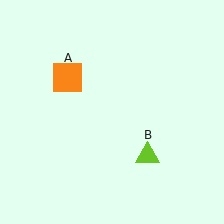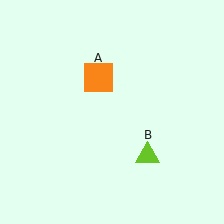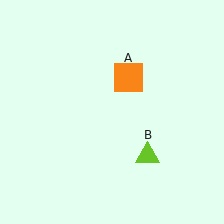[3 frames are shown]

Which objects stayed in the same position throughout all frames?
Lime triangle (object B) remained stationary.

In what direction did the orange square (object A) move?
The orange square (object A) moved right.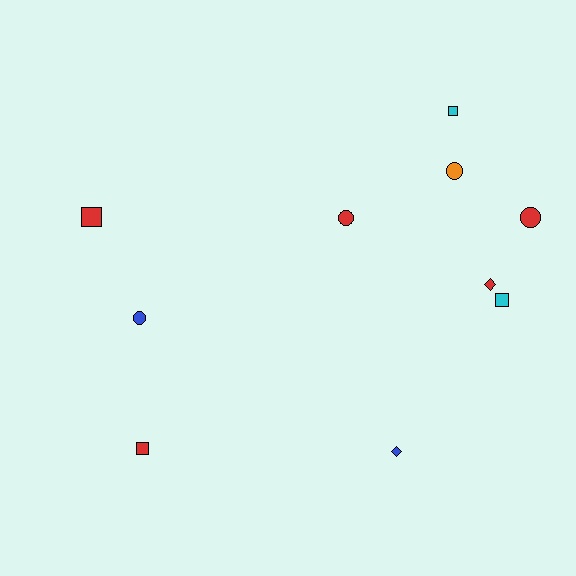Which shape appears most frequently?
Square, with 4 objects.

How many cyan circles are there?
There are no cyan circles.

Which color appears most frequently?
Red, with 5 objects.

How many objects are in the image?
There are 10 objects.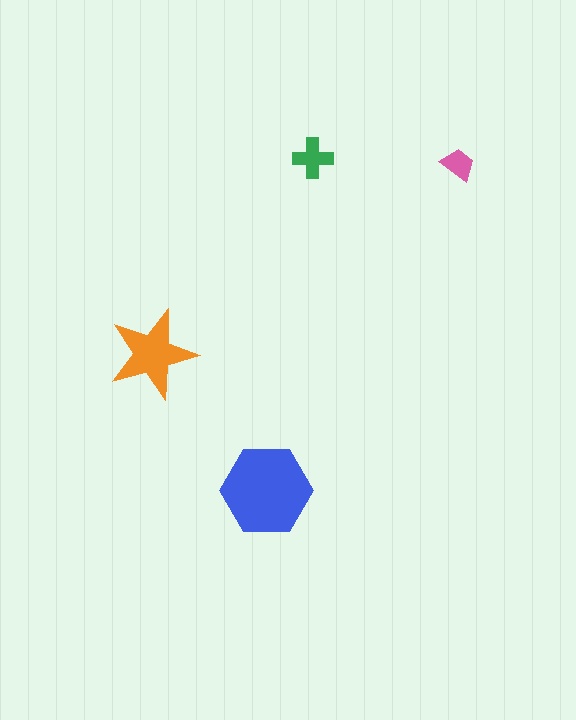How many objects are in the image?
There are 4 objects in the image.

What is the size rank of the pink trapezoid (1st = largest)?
4th.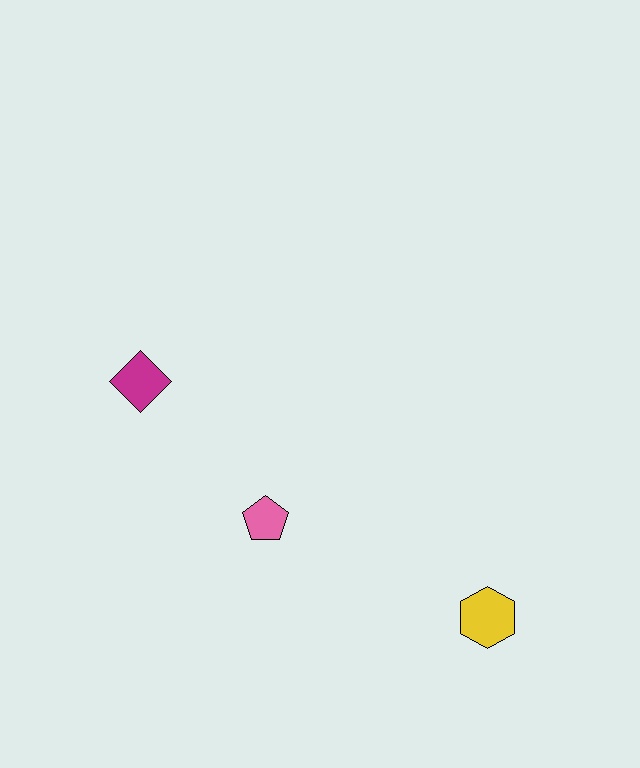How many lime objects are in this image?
There are no lime objects.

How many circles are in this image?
There are no circles.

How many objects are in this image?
There are 3 objects.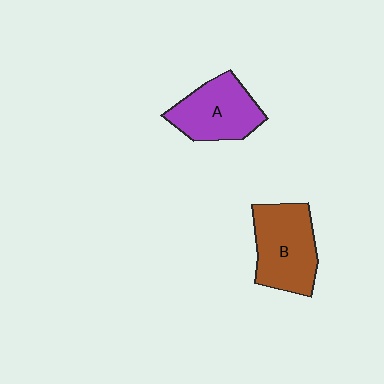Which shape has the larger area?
Shape B (brown).